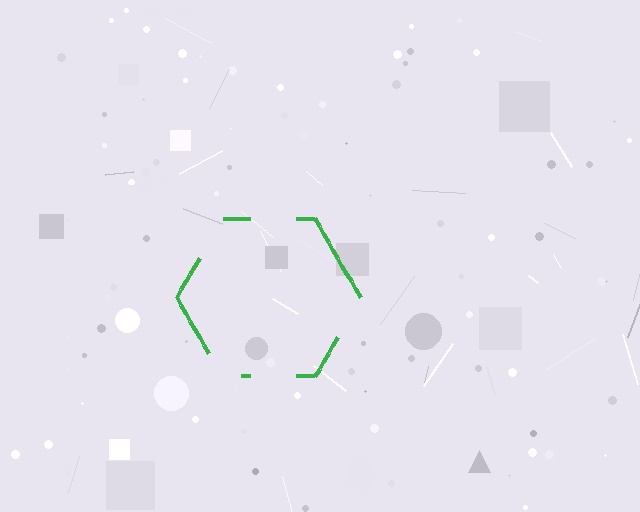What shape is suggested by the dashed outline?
The dashed outline suggests a hexagon.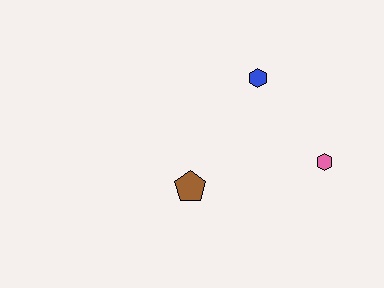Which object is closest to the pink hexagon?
The blue hexagon is closest to the pink hexagon.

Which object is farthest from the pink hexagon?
The brown pentagon is farthest from the pink hexagon.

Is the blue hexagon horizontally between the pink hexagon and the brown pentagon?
Yes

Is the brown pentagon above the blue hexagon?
No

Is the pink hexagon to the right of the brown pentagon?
Yes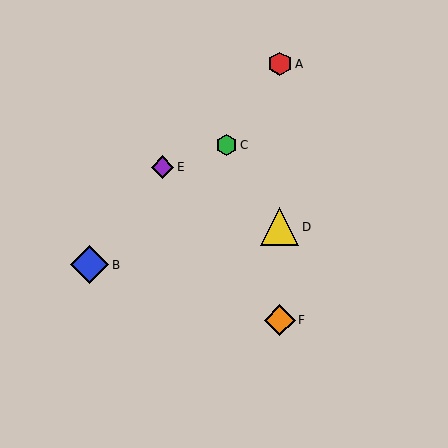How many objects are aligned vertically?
3 objects (A, D, F) are aligned vertically.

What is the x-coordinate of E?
Object E is at x≈162.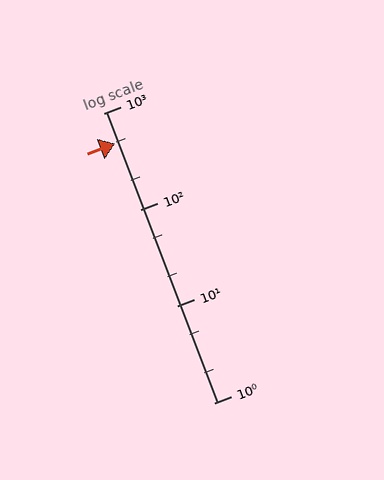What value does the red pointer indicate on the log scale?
The pointer indicates approximately 480.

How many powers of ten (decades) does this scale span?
The scale spans 3 decades, from 1 to 1000.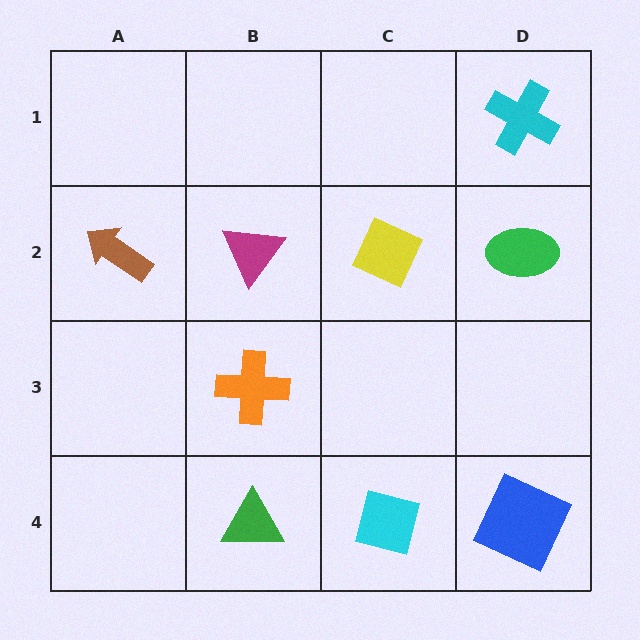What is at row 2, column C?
A yellow diamond.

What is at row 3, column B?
An orange cross.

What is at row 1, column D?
A cyan cross.